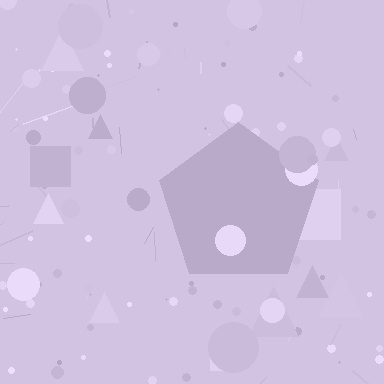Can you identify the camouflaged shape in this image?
The camouflaged shape is a pentagon.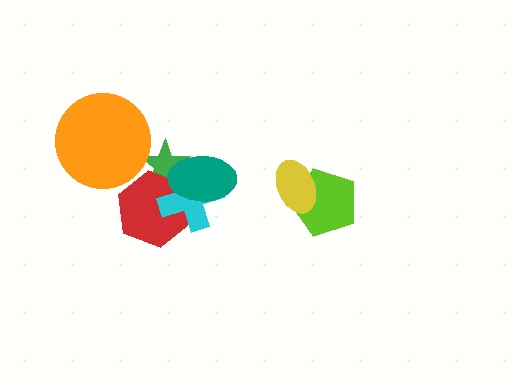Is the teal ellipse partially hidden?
No, no other shape covers it.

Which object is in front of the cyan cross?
The teal ellipse is in front of the cyan cross.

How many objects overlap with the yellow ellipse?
1 object overlaps with the yellow ellipse.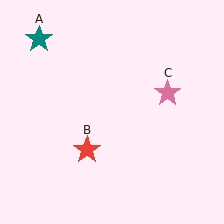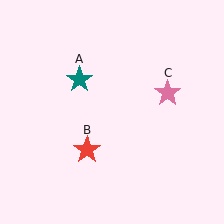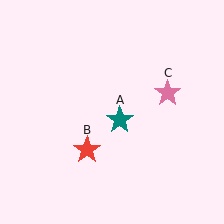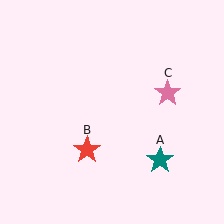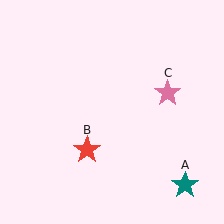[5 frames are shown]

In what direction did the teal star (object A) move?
The teal star (object A) moved down and to the right.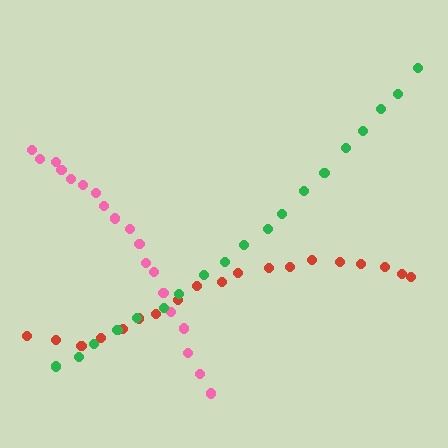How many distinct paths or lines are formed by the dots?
There are 3 distinct paths.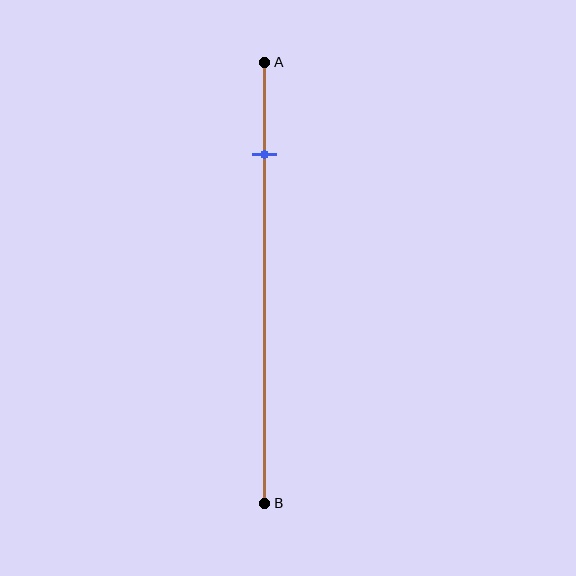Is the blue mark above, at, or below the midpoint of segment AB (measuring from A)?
The blue mark is above the midpoint of segment AB.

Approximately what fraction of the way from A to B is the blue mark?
The blue mark is approximately 20% of the way from A to B.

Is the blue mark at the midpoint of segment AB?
No, the mark is at about 20% from A, not at the 50% midpoint.